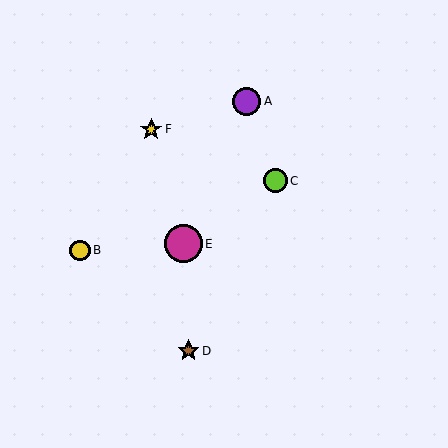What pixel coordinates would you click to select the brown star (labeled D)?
Click at (188, 351) to select the brown star D.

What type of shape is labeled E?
Shape E is a magenta circle.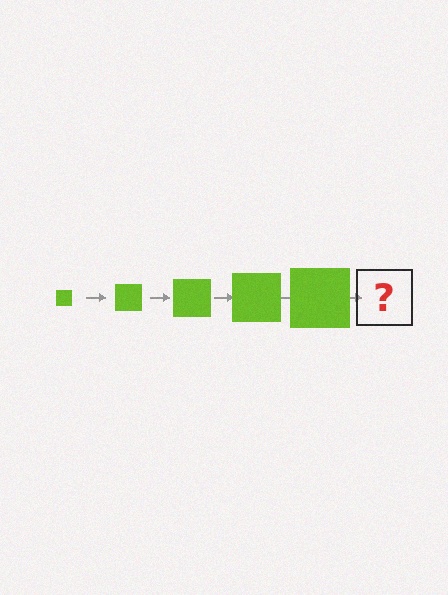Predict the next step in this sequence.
The next step is a lime square, larger than the previous one.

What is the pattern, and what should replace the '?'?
The pattern is that the square gets progressively larger each step. The '?' should be a lime square, larger than the previous one.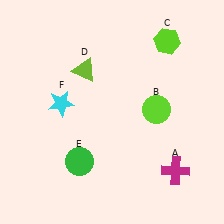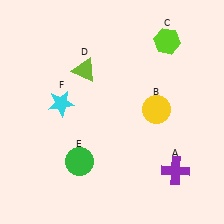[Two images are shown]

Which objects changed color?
A changed from magenta to purple. B changed from lime to yellow.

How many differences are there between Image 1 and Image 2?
There are 2 differences between the two images.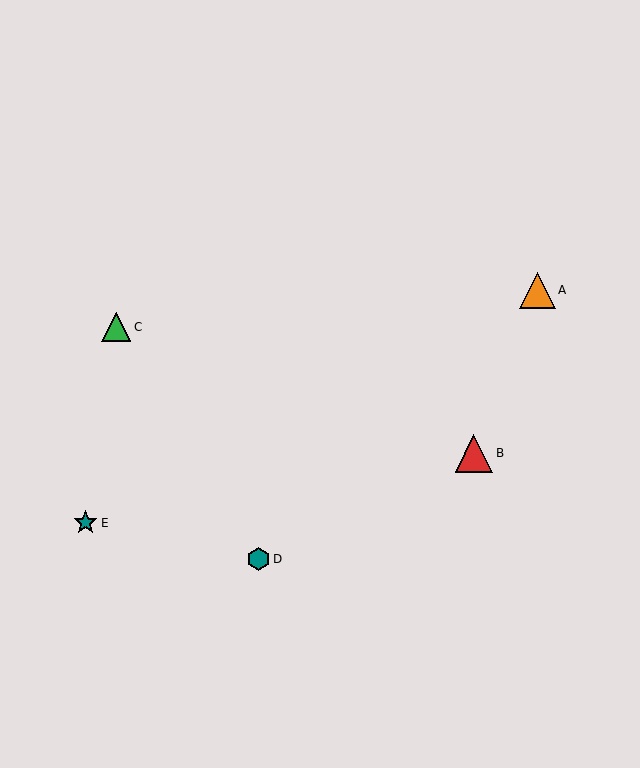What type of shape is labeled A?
Shape A is an orange triangle.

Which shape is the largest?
The red triangle (labeled B) is the largest.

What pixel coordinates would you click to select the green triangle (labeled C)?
Click at (116, 327) to select the green triangle C.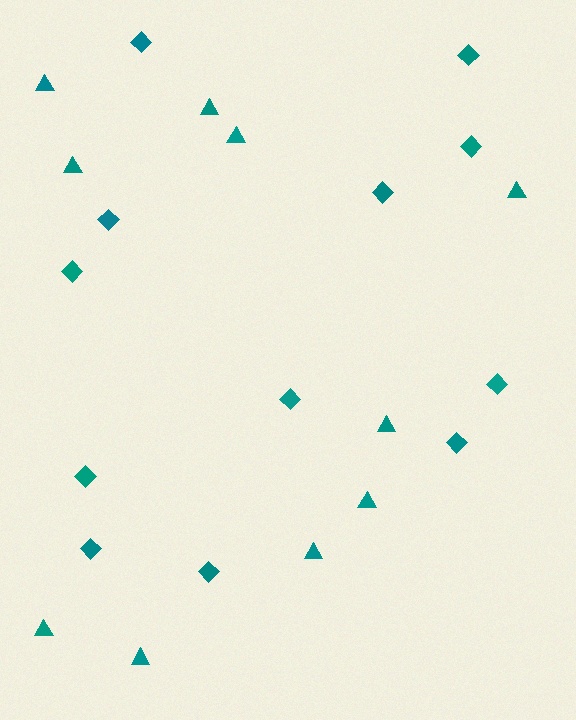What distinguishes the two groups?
There are 2 groups: one group of diamonds (12) and one group of triangles (10).